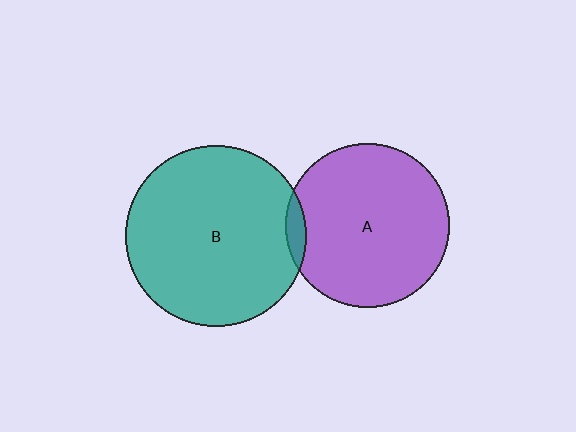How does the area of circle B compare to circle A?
Approximately 1.2 times.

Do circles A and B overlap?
Yes.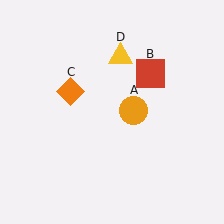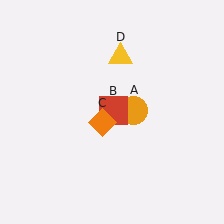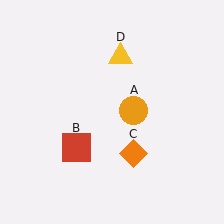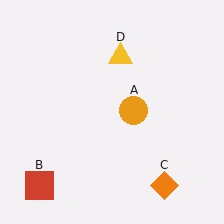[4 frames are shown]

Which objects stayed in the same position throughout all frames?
Orange circle (object A) and yellow triangle (object D) remained stationary.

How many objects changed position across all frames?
2 objects changed position: red square (object B), orange diamond (object C).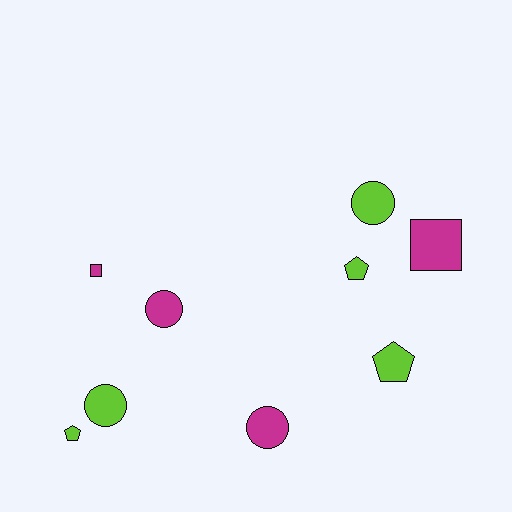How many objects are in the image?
There are 9 objects.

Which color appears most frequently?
Lime, with 5 objects.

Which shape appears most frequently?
Circle, with 4 objects.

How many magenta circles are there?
There are 2 magenta circles.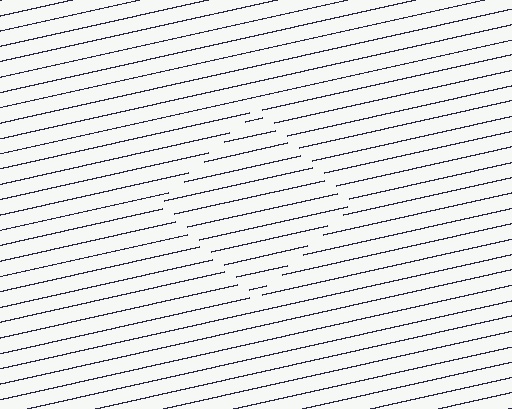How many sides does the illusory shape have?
4 sides — the line-ends trace a square.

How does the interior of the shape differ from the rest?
The interior of the shape contains the same grating, shifted by half a period — the contour is defined by the phase discontinuity where line-ends from the inner and outer gratings abut.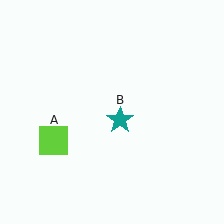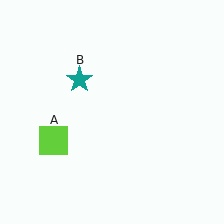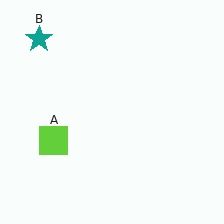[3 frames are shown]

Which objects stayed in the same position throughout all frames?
Lime square (object A) remained stationary.